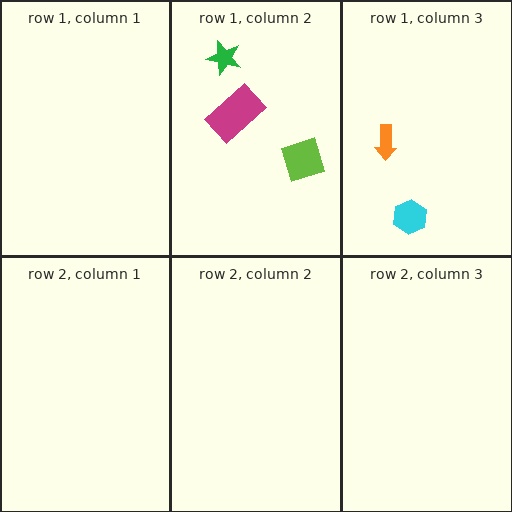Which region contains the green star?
The row 1, column 2 region.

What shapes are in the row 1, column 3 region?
The cyan hexagon, the orange arrow.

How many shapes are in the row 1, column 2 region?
3.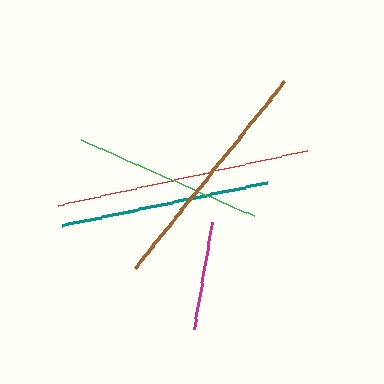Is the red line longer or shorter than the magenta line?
The red line is longer than the magenta line.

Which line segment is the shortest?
The magenta line is the shortest at approximately 108 pixels.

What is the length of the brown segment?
The brown segment is approximately 239 pixels long.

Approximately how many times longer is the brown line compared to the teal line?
The brown line is approximately 1.1 times the length of the teal line.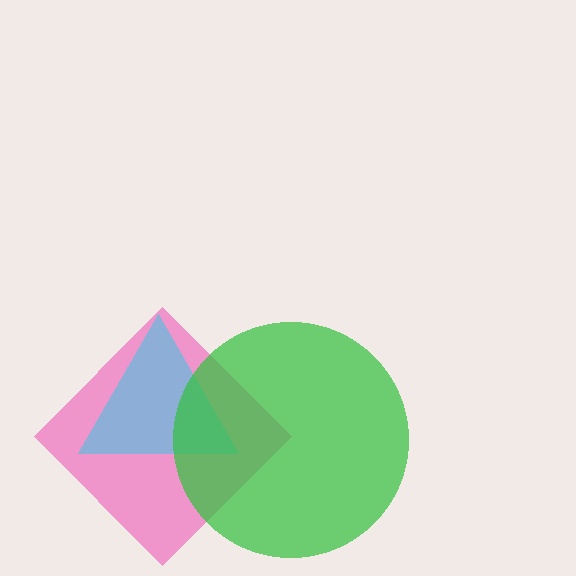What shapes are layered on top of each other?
The layered shapes are: a pink diamond, a cyan triangle, a green circle.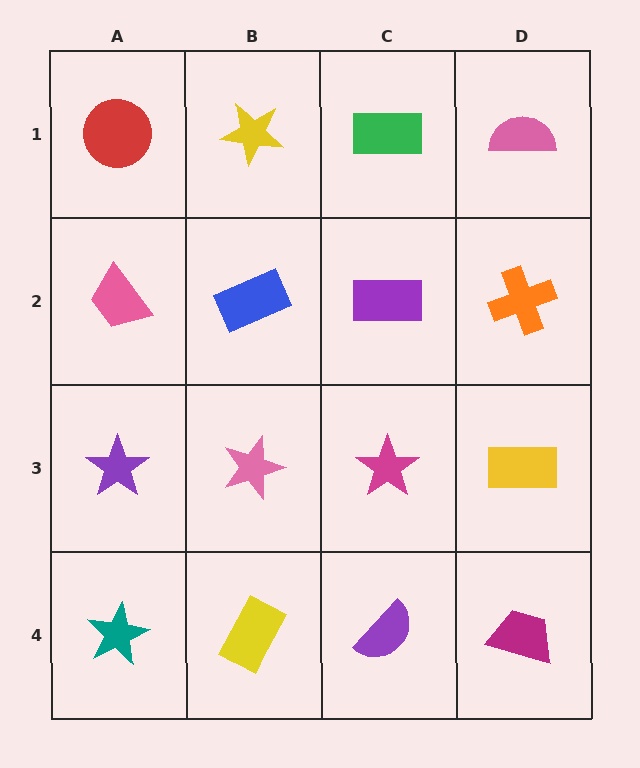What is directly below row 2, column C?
A magenta star.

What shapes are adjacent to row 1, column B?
A blue rectangle (row 2, column B), a red circle (row 1, column A), a green rectangle (row 1, column C).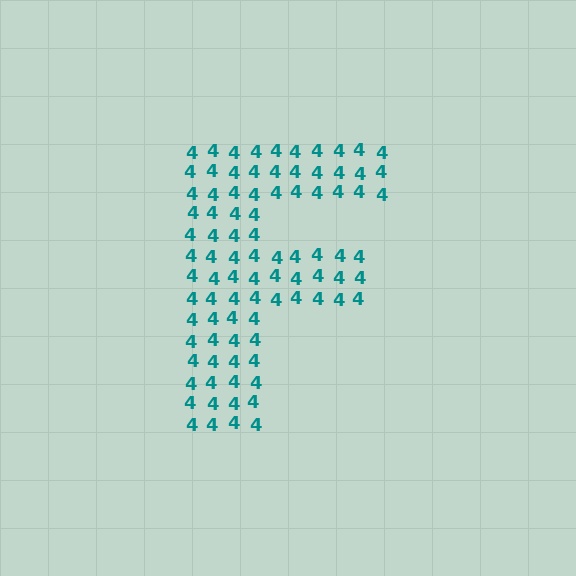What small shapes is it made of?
It is made of small digit 4's.